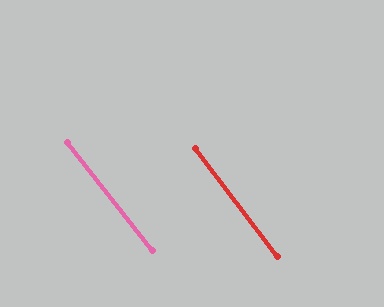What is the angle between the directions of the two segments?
Approximately 1 degree.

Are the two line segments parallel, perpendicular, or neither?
Parallel — their directions differ by only 1.2°.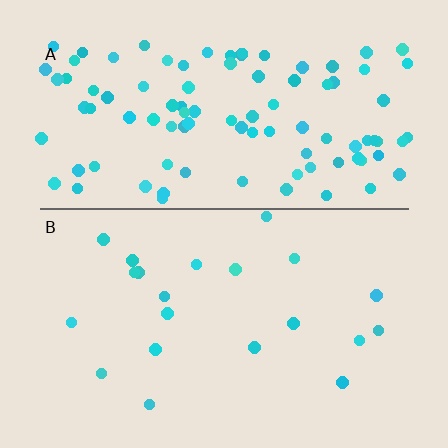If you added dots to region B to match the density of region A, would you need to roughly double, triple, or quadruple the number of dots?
Approximately quadruple.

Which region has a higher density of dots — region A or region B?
A (the top).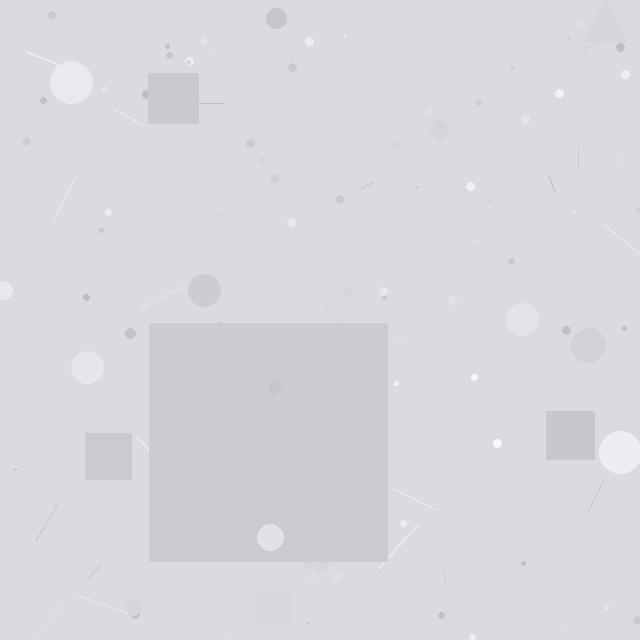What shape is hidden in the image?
A square is hidden in the image.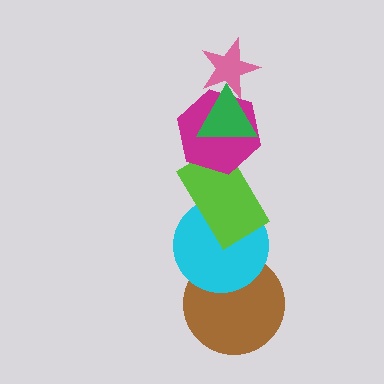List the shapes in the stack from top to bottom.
From top to bottom: the pink star, the green triangle, the magenta hexagon, the lime rectangle, the cyan circle, the brown circle.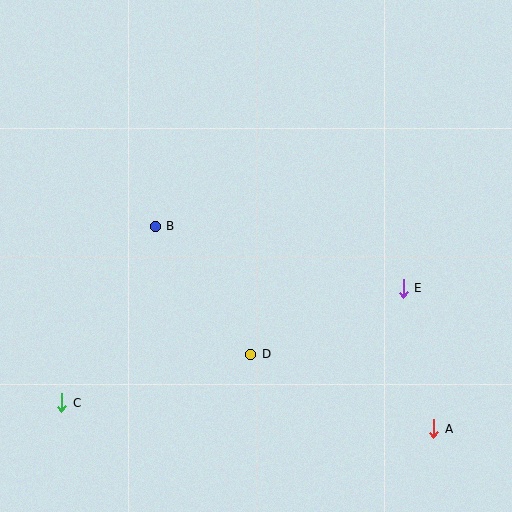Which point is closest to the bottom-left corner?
Point C is closest to the bottom-left corner.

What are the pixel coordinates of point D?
Point D is at (251, 354).